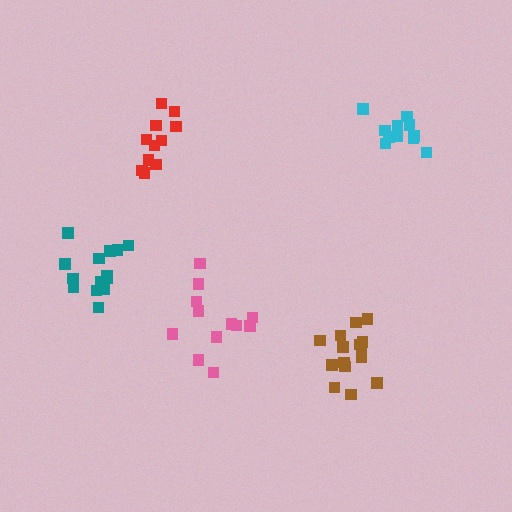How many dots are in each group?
Group 1: 12 dots, Group 2: 14 dots, Group 3: 11 dots, Group 4: 11 dots, Group 5: 16 dots (64 total).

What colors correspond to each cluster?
The clusters are colored: pink, teal, red, cyan, brown.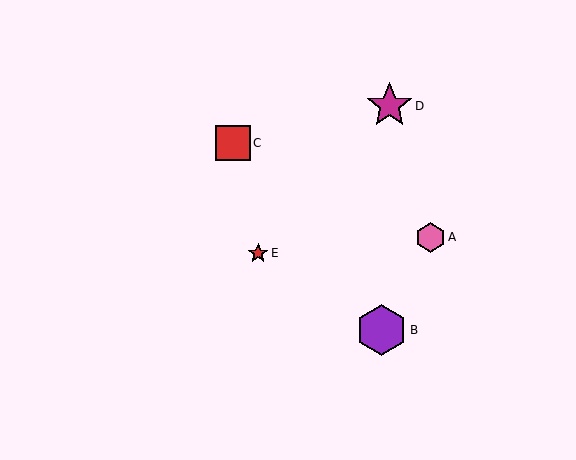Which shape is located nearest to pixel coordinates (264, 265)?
The red star (labeled E) at (258, 253) is nearest to that location.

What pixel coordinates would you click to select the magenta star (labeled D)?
Click at (390, 106) to select the magenta star D.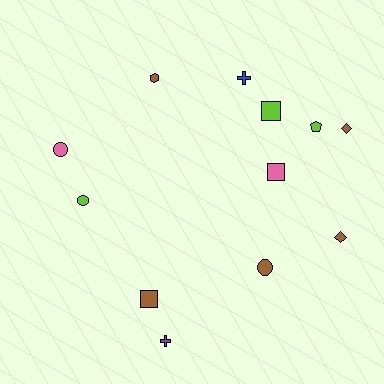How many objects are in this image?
There are 12 objects.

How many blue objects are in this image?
There is 1 blue object.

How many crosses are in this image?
There are 2 crosses.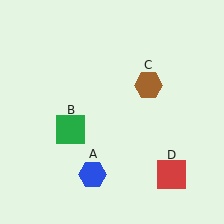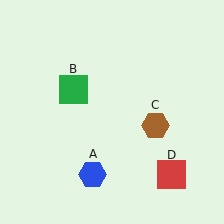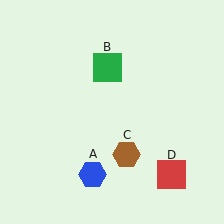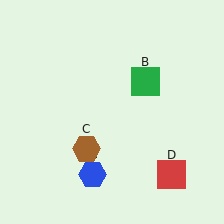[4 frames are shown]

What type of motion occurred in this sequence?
The green square (object B), brown hexagon (object C) rotated clockwise around the center of the scene.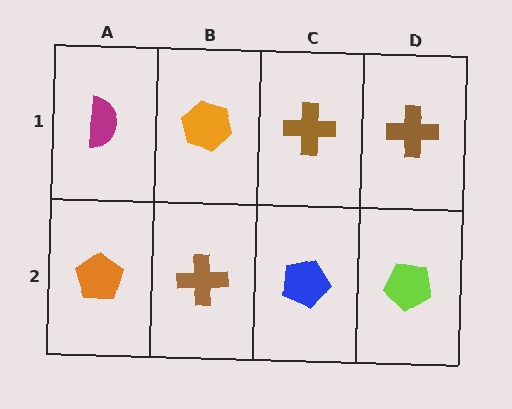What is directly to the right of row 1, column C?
A brown cross.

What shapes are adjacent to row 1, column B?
A brown cross (row 2, column B), a magenta semicircle (row 1, column A), a brown cross (row 1, column C).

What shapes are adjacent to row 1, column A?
An orange pentagon (row 2, column A), an orange hexagon (row 1, column B).